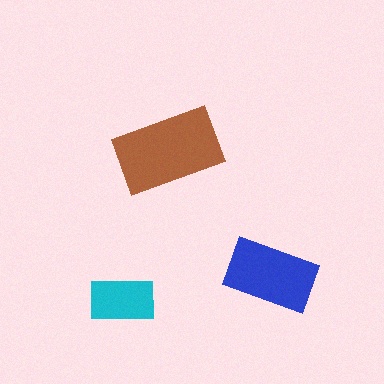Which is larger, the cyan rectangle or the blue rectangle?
The blue one.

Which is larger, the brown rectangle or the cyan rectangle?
The brown one.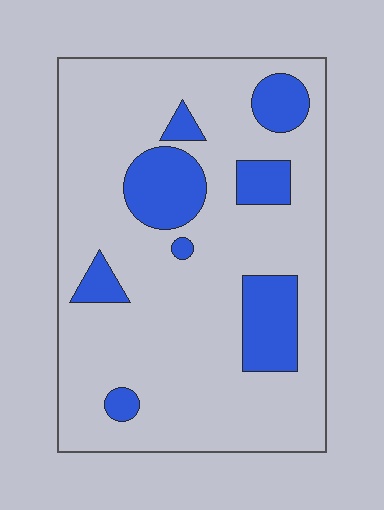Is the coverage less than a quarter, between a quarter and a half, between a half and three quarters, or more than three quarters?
Less than a quarter.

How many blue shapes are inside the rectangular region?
8.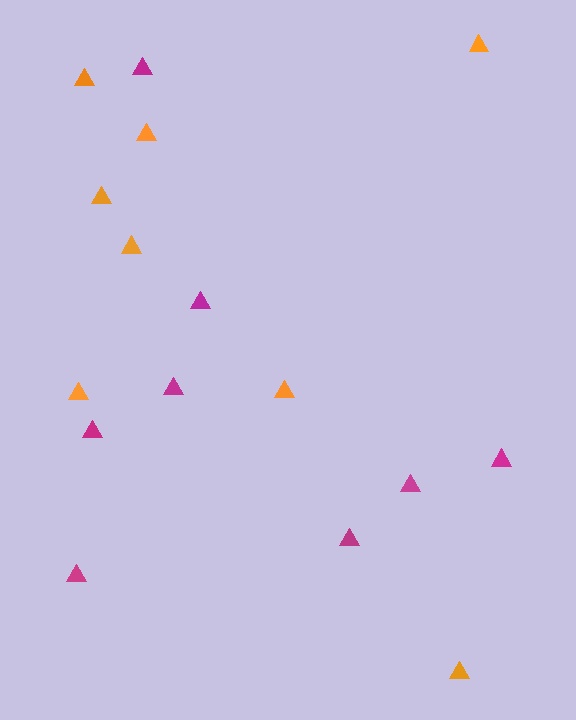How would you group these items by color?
There are 2 groups: one group of magenta triangles (8) and one group of orange triangles (8).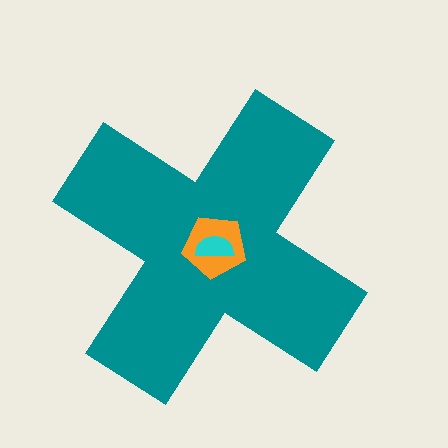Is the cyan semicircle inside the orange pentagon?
Yes.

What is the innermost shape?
The cyan semicircle.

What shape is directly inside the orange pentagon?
The cyan semicircle.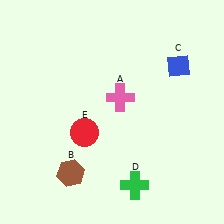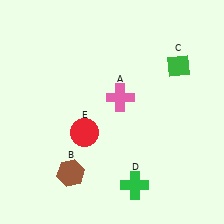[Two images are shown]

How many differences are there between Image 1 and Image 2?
There is 1 difference between the two images.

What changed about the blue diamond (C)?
In Image 1, C is blue. In Image 2, it changed to green.